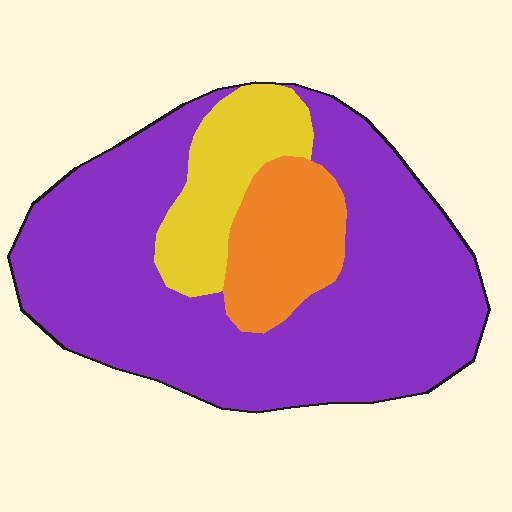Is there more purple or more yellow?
Purple.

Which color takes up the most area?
Purple, at roughly 70%.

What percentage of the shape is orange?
Orange takes up about one eighth (1/8) of the shape.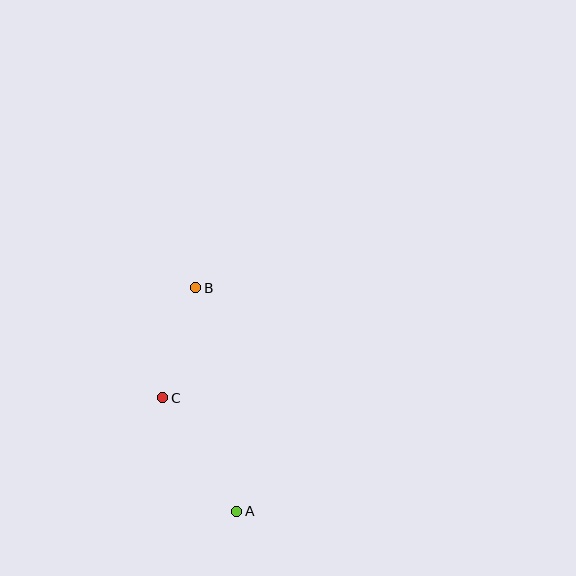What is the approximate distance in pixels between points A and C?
The distance between A and C is approximately 135 pixels.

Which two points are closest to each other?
Points B and C are closest to each other.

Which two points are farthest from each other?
Points A and B are farthest from each other.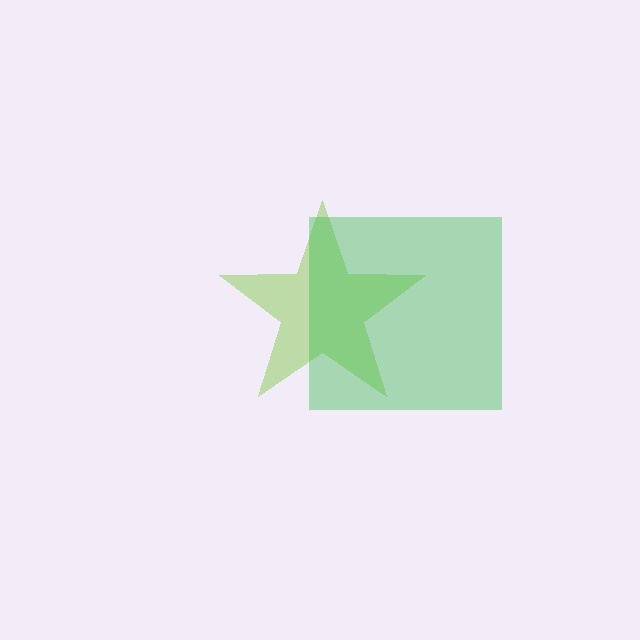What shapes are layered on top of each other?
The layered shapes are: a lime star, a green square.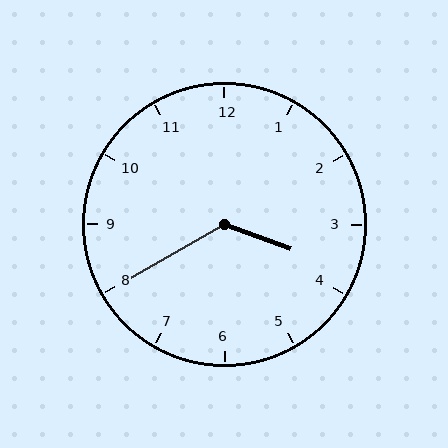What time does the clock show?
3:40.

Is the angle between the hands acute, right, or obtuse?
It is obtuse.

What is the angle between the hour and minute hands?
Approximately 130 degrees.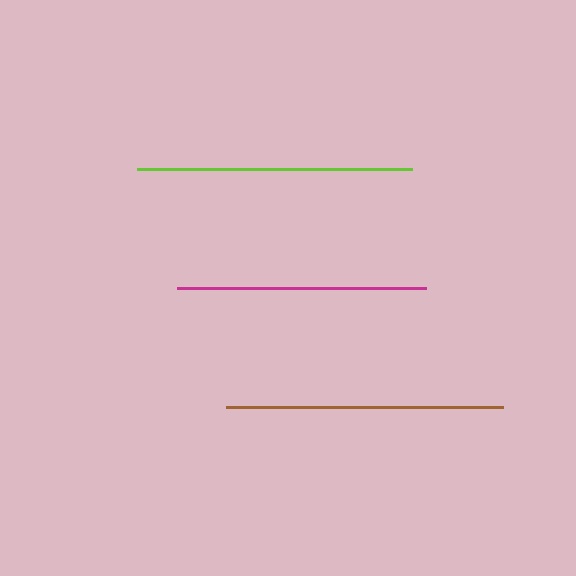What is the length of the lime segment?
The lime segment is approximately 275 pixels long.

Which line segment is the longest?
The brown line is the longest at approximately 277 pixels.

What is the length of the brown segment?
The brown segment is approximately 277 pixels long.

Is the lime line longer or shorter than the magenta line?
The lime line is longer than the magenta line.